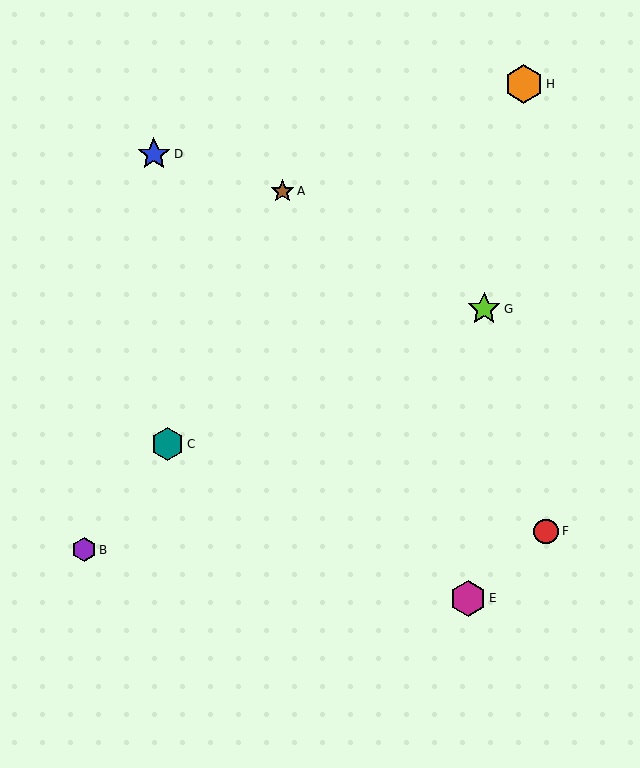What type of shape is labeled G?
Shape G is a lime star.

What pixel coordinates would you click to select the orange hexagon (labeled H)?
Click at (524, 84) to select the orange hexagon H.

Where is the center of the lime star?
The center of the lime star is at (484, 309).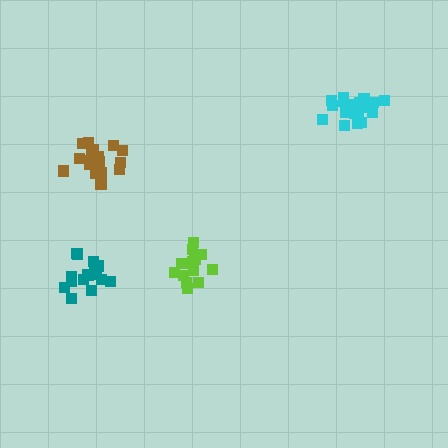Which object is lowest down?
The teal cluster is bottommost.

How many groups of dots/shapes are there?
There are 4 groups.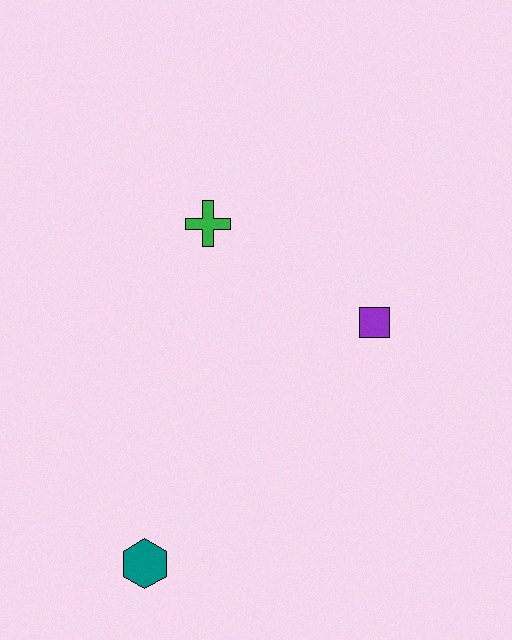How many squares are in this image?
There is 1 square.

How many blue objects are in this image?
There are no blue objects.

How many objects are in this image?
There are 3 objects.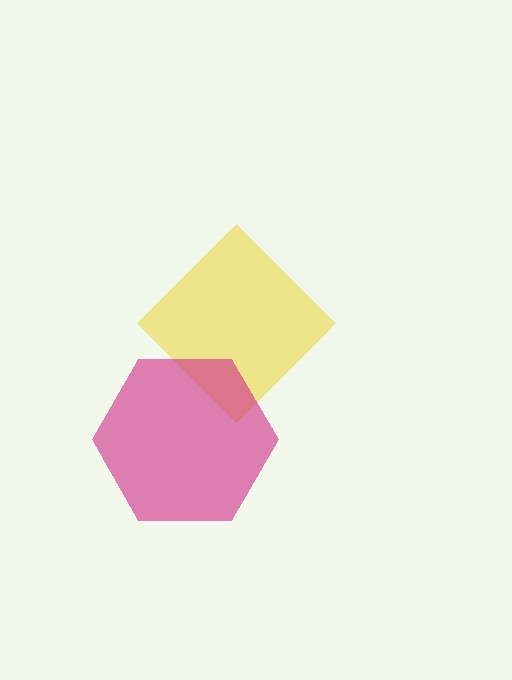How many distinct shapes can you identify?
There are 2 distinct shapes: a yellow diamond, a magenta hexagon.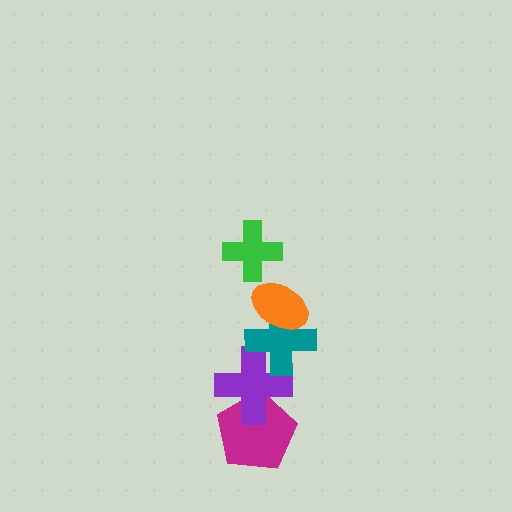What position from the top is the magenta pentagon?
The magenta pentagon is 5th from the top.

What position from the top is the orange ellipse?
The orange ellipse is 2nd from the top.